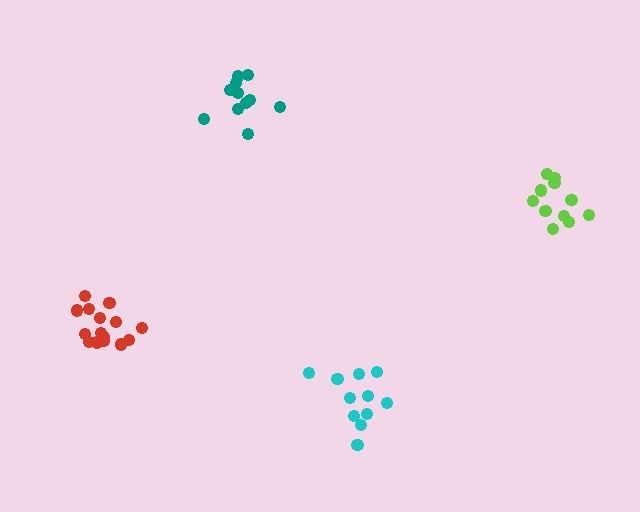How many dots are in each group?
Group 1: 11 dots, Group 2: 15 dots, Group 3: 13 dots, Group 4: 11 dots (50 total).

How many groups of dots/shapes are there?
There are 4 groups.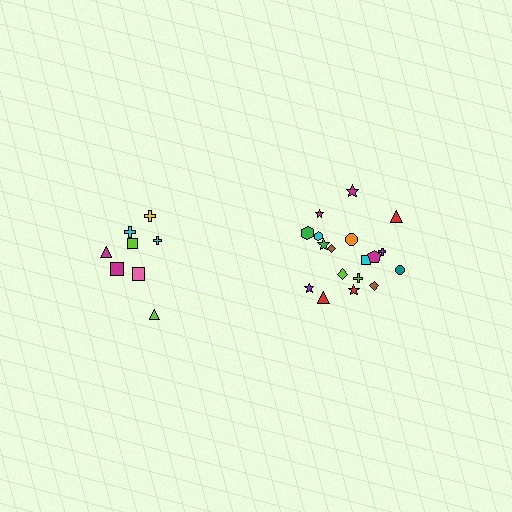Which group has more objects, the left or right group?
The right group.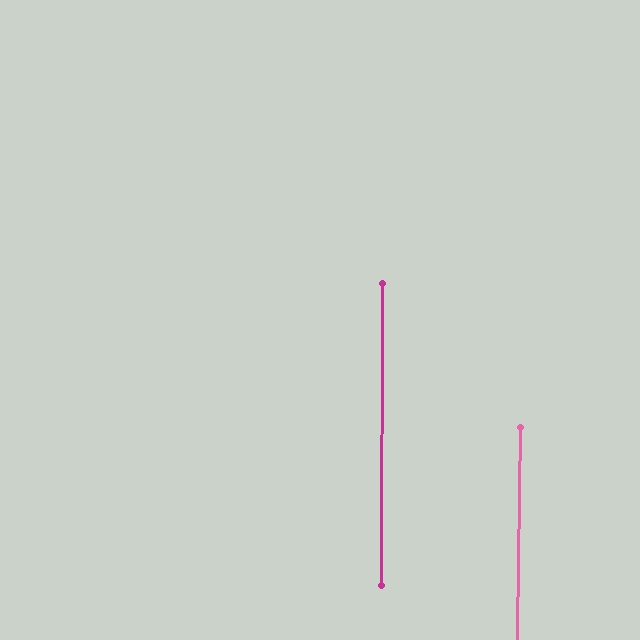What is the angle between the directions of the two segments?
Approximately 1 degree.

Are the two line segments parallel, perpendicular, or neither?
Parallel — their directions differ by only 0.5°.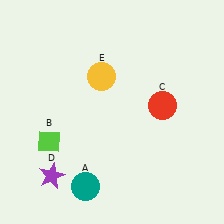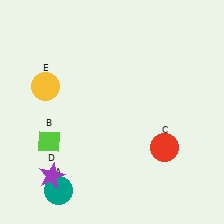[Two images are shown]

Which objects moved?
The objects that moved are: the teal circle (A), the red circle (C), the yellow circle (E).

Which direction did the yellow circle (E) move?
The yellow circle (E) moved left.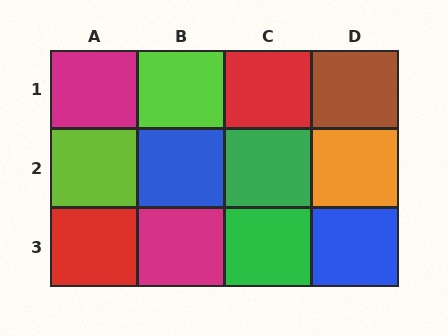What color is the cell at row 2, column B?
Blue.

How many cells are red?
2 cells are red.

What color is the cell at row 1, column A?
Magenta.